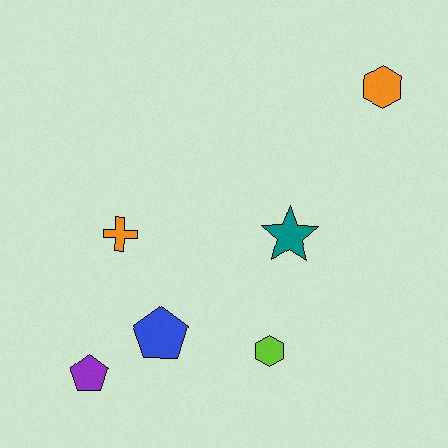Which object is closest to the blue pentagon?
The purple pentagon is closest to the blue pentagon.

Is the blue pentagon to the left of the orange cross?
No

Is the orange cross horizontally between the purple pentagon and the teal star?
Yes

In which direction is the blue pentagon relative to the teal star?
The blue pentagon is to the left of the teal star.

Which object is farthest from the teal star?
The purple pentagon is farthest from the teal star.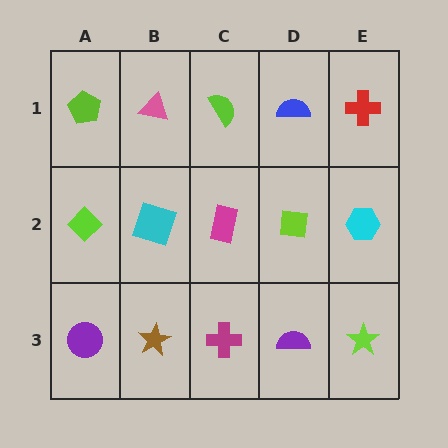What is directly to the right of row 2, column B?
A magenta rectangle.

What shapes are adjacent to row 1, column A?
A lime diamond (row 2, column A), a pink triangle (row 1, column B).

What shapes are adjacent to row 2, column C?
A lime semicircle (row 1, column C), a magenta cross (row 3, column C), a cyan square (row 2, column B), a lime square (row 2, column D).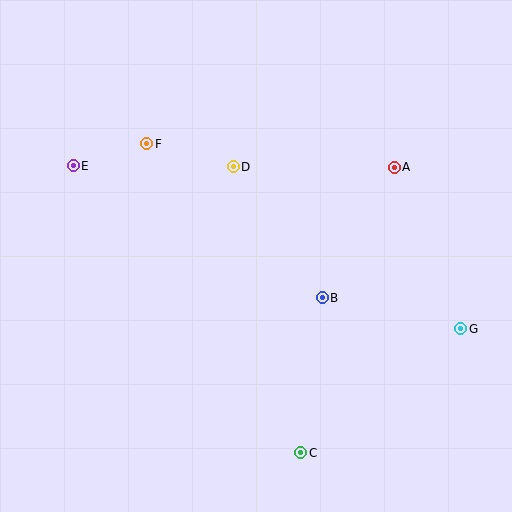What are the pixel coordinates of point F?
Point F is at (147, 144).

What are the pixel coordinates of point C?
Point C is at (301, 453).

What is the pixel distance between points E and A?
The distance between E and A is 321 pixels.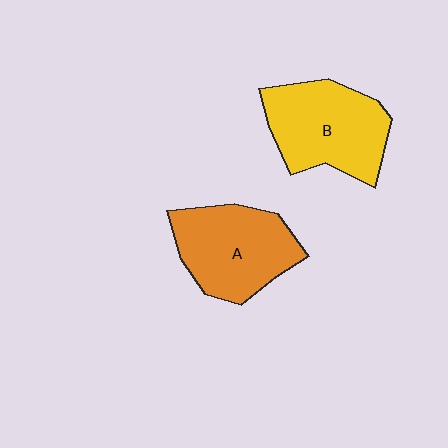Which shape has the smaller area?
Shape A (orange).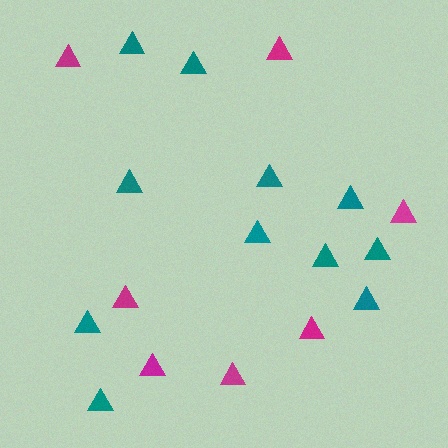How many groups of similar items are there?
There are 2 groups: one group of magenta triangles (7) and one group of teal triangles (11).